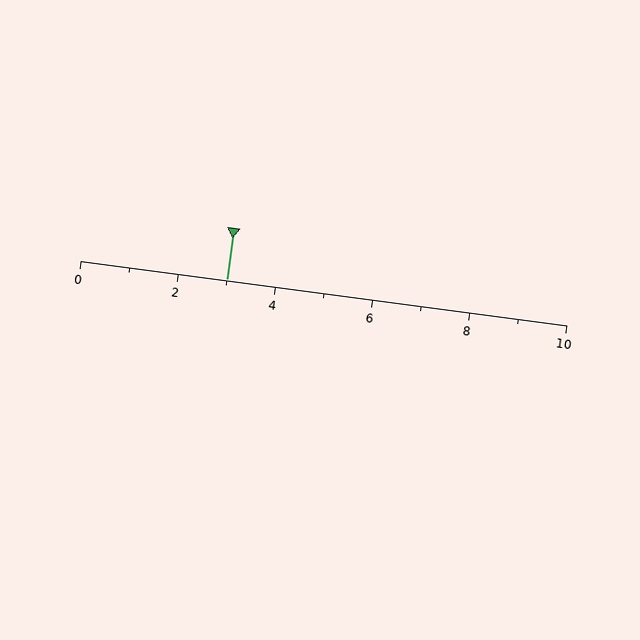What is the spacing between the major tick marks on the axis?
The major ticks are spaced 2 apart.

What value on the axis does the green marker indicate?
The marker indicates approximately 3.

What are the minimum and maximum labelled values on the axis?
The axis runs from 0 to 10.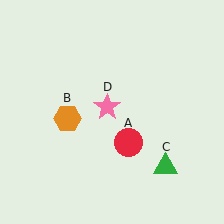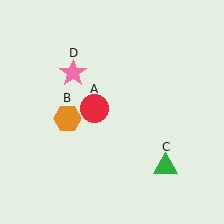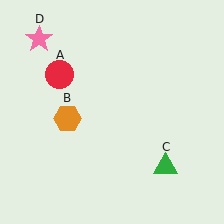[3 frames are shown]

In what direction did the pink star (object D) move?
The pink star (object D) moved up and to the left.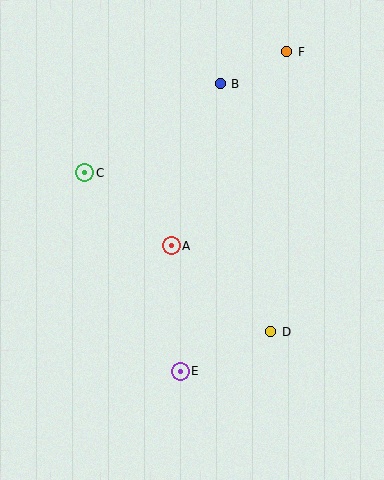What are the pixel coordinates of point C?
Point C is at (85, 173).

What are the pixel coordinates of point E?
Point E is at (180, 371).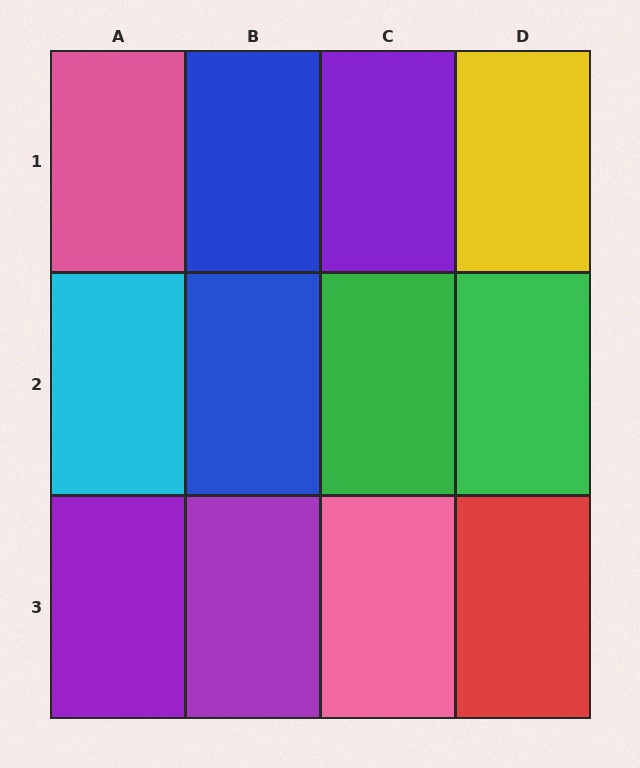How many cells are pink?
2 cells are pink.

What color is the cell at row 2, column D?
Green.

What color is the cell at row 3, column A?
Purple.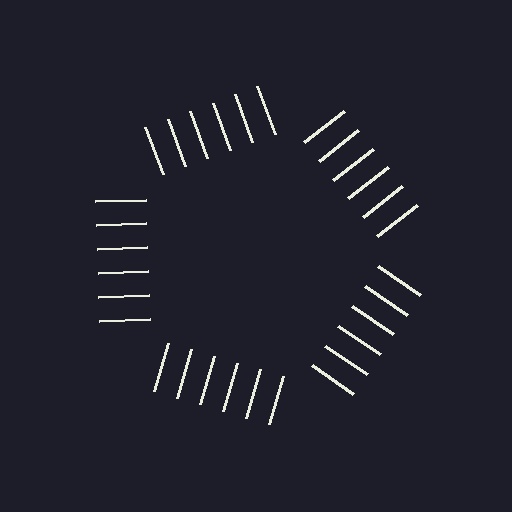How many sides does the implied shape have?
5 sides — the line-ends trace a pentagon.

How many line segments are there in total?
30 — 6 along each of the 5 edges.